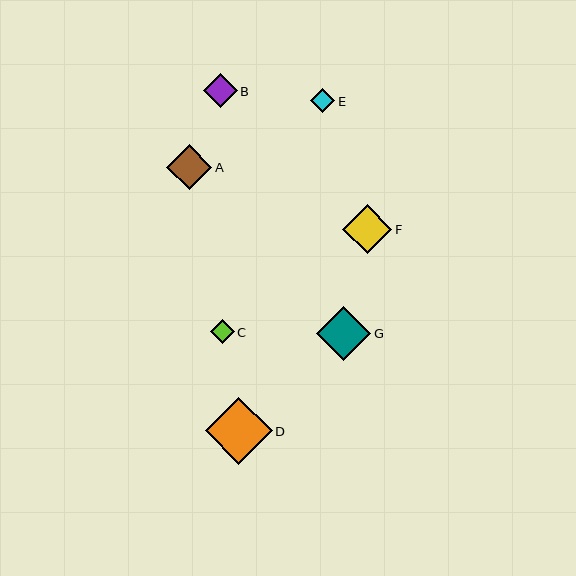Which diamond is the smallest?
Diamond E is the smallest with a size of approximately 24 pixels.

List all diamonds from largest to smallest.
From largest to smallest: D, G, F, A, B, C, E.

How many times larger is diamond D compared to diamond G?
Diamond D is approximately 1.2 times the size of diamond G.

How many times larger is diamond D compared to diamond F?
Diamond D is approximately 1.4 times the size of diamond F.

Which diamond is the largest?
Diamond D is the largest with a size of approximately 67 pixels.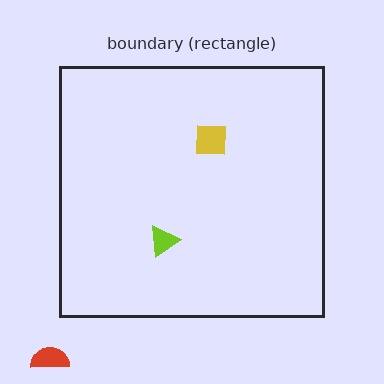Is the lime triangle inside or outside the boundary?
Inside.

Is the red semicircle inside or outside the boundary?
Outside.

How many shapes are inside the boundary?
2 inside, 1 outside.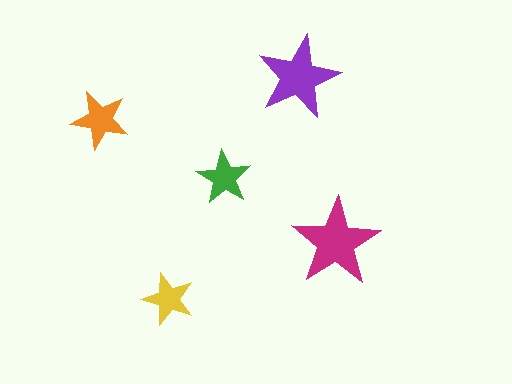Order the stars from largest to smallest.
the magenta one, the purple one, the orange one, the green one, the yellow one.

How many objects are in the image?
There are 5 objects in the image.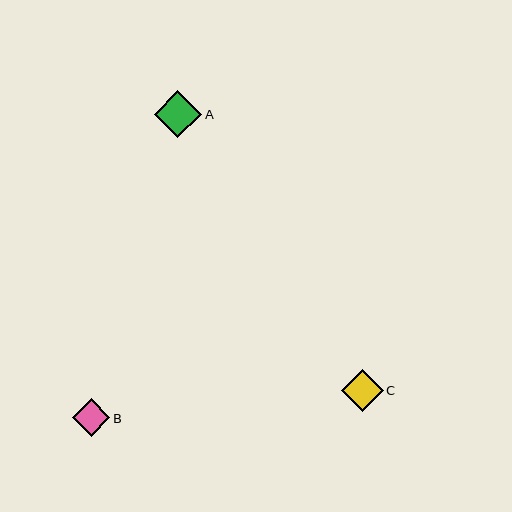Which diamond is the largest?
Diamond A is the largest with a size of approximately 47 pixels.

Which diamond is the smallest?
Diamond B is the smallest with a size of approximately 38 pixels.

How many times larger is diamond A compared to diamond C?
Diamond A is approximately 1.1 times the size of diamond C.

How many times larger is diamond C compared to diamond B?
Diamond C is approximately 1.1 times the size of diamond B.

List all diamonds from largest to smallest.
From largest to smallest: A, C, B.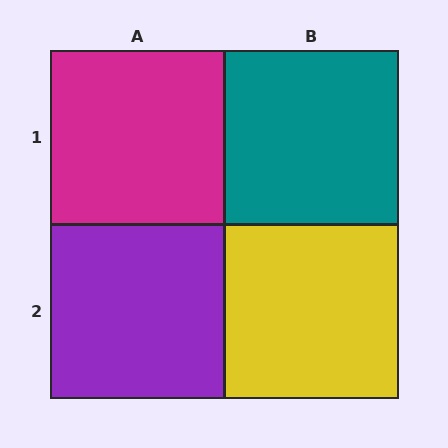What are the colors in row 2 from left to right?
Purple, yellow.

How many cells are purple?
1 cell is purple.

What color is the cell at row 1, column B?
Teal.